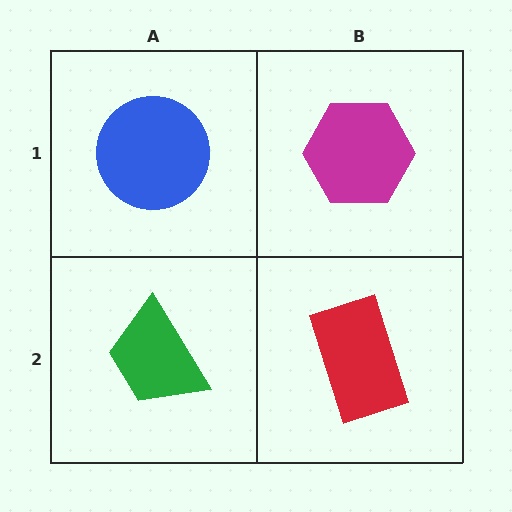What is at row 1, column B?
A magenta hexagon.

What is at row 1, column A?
A blue circle.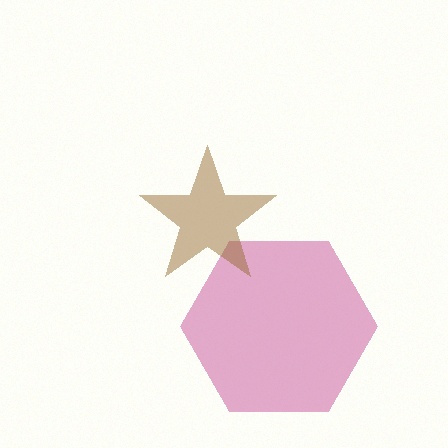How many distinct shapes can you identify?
There are 2 distinct shapes: a magenta hexagon, a brown star.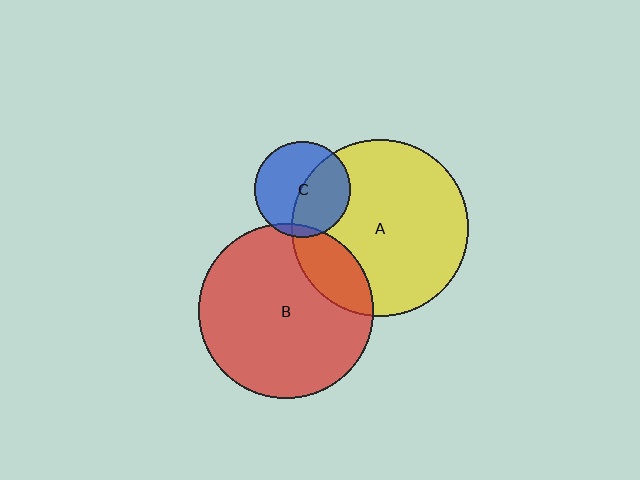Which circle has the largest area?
Circle A (yellow).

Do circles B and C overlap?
Yes.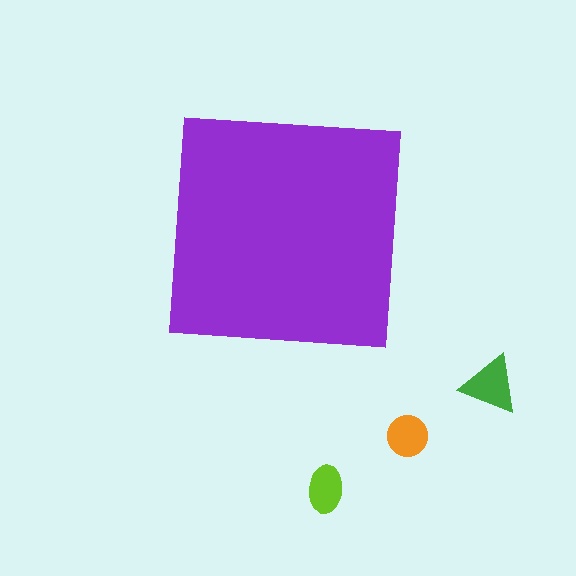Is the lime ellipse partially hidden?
No, the lime ellipse is fully visible.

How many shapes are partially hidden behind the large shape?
0 shapes are partially hidden.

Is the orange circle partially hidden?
No, the orange circle is fully visible.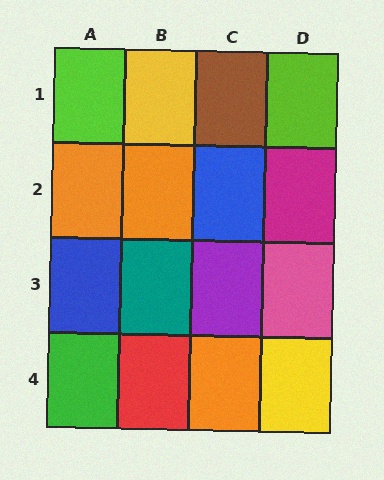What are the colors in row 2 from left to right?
Orange, orange, blue, magenta.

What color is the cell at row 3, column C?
Purple.